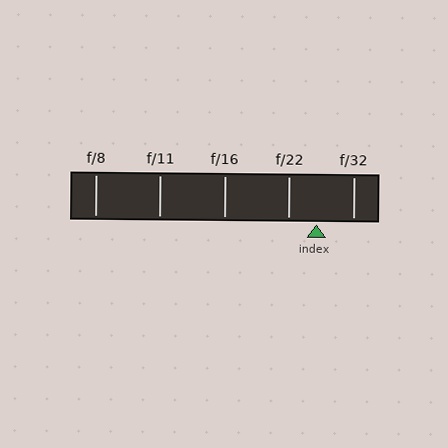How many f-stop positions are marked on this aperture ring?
There are 5 f-stop positions marked.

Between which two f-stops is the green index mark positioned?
The index mark is between f/22 and f/32.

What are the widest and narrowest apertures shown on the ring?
The widest aperture shown is f/8 and the narrowest is f/32.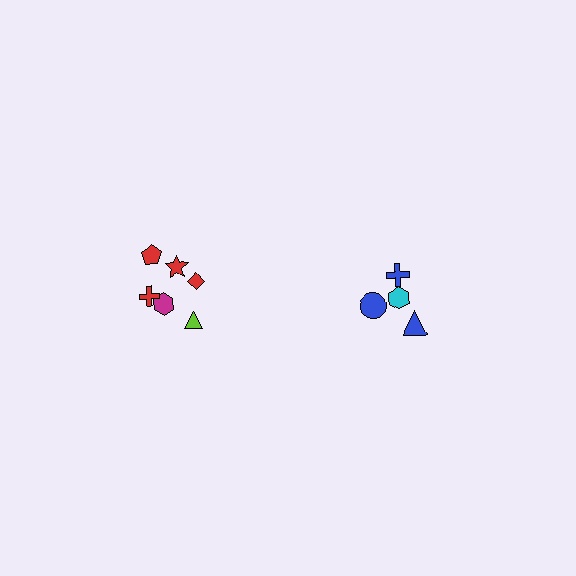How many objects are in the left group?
There are 6 objects.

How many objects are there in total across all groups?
There are 10 objects.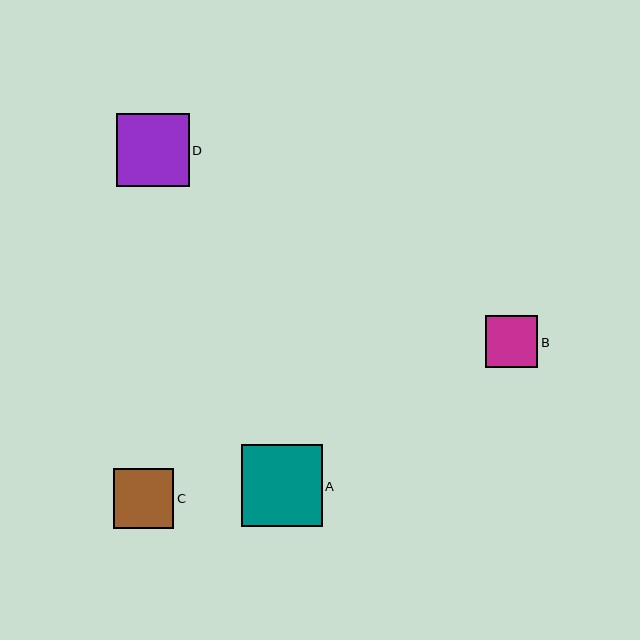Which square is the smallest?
Square B is the smallest with a size of approximately 52 pixels.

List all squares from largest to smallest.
From largest to smallest: A, D, C, B.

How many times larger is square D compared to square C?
Square D is approximately 1.2 times the size of square C.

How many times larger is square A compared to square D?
Square A is approximately 1.1 times the size of square D.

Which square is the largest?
Square A is the largest with a size of approximately 81 pixels.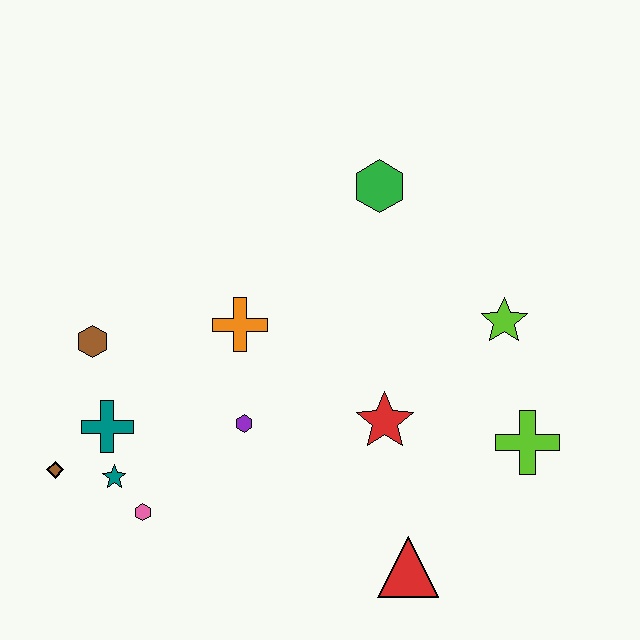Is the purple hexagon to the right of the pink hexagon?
Yes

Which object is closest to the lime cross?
The lime star is closest to the lime cross.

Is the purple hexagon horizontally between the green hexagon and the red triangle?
No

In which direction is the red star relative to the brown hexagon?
The red star is to the right of the brown hexagon.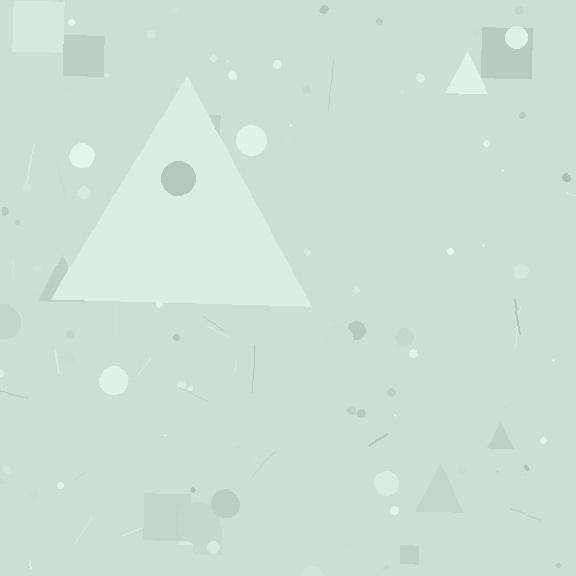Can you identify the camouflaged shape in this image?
The camouflaged shape is a triangle.